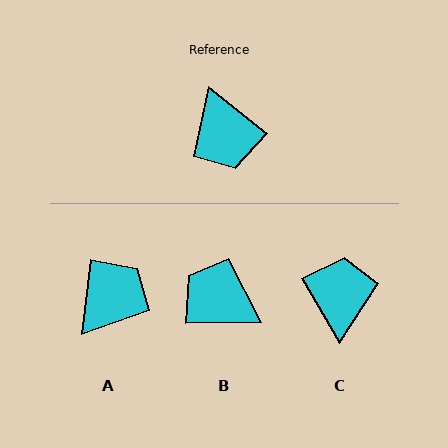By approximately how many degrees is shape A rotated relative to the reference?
Approximately 122 degrees counter-clockwise.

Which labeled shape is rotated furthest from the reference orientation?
C, about 159 degrees away.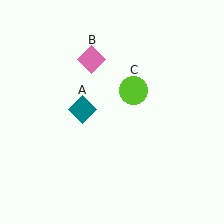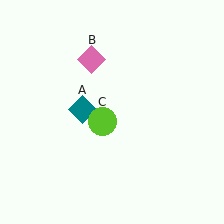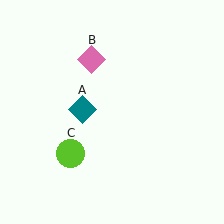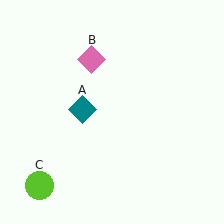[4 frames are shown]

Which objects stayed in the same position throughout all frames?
Teal diamond (object A) and pink diamond (object B) remained stationary.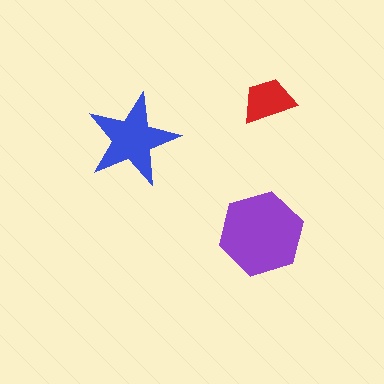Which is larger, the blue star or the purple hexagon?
The purple hexagon.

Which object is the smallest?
The red trapezoid.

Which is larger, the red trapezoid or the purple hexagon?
The purple hexagon.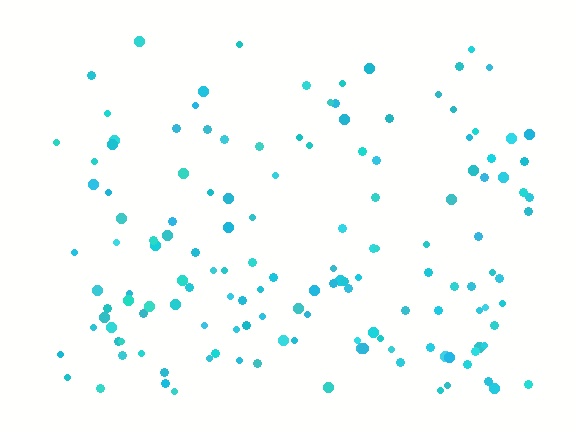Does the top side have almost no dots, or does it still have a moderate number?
Still a moderate number, just noticeably fewer than the bottom.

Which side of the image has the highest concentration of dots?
The bottom.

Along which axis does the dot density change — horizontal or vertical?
Vertical.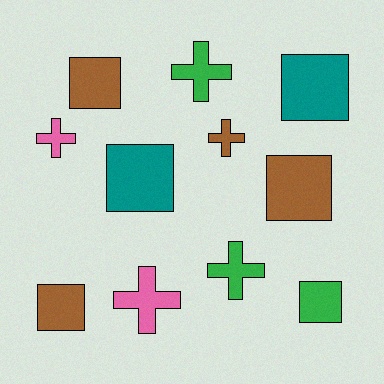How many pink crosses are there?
There are 2 pink crosses.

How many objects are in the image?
There are 11 objects.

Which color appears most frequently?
Brown, with 4 objects.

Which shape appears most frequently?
Square, with 6 objects.